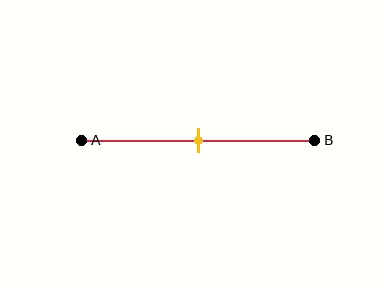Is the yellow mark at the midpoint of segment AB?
Yes, the mark is approximately at the midpoint.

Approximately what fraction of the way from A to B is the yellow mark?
The yellow mark is approximately 50% of the way from A to B.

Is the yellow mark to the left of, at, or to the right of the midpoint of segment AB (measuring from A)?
The yellow mark is approximately at the midpoint of segment AB.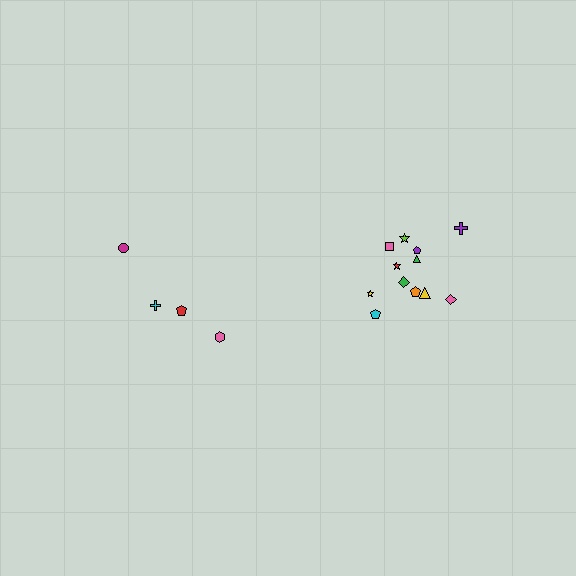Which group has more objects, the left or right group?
The right group.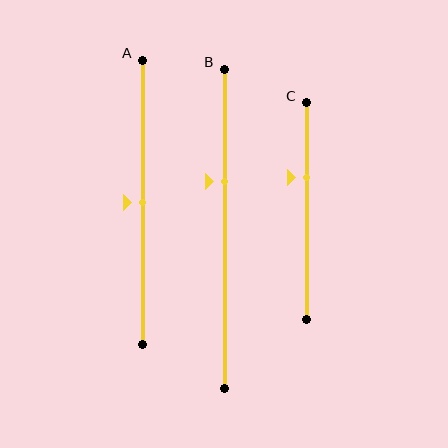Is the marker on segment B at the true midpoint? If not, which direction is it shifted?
No, the marker on segment B is shifted upward by about 15% of the segment length.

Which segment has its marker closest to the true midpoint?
Segment A has its marker closest to the true midpoint.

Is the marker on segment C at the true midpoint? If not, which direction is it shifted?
No, the marker on segment C is shifted upward by about 15% of the segment length.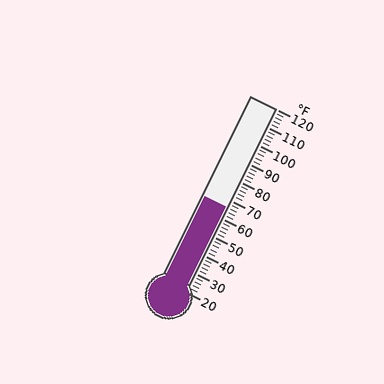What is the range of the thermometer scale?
The thermometer scale ranges from 20°F to 120°F.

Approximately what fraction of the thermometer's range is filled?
The thermometer is filled to approximately 45% of its range.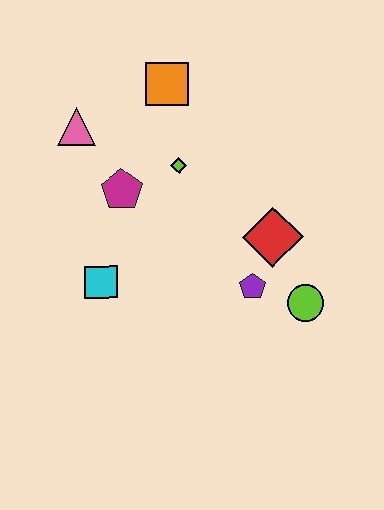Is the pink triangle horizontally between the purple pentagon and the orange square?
No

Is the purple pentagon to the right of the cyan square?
Yes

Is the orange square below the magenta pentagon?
No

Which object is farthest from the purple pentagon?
The pink triangle is farthest from the purple pentagon.